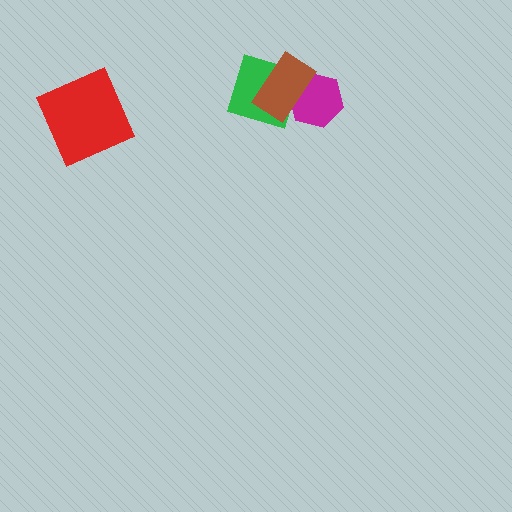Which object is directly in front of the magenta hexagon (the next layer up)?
The green square is directly in front of the magenta hexagon.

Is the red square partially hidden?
No, no other shape covers it.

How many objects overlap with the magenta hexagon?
2 objects overlap with the magenta hexagon.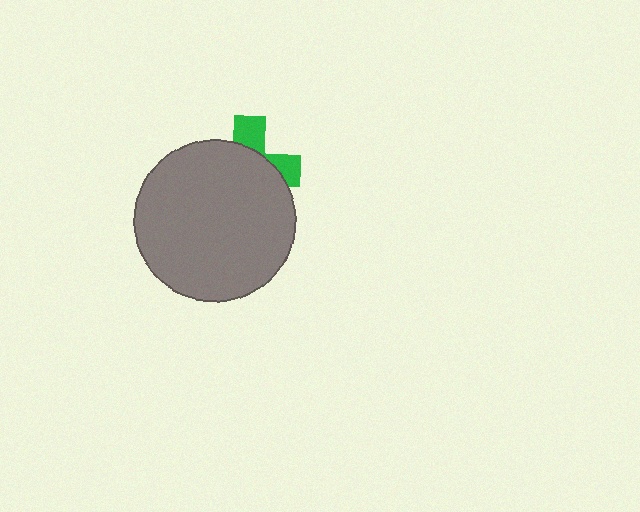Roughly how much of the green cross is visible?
A small part of it is visible (roughly 31%).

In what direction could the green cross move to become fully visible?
The green cross could move up. That would shift it out from behind the gray circle entirely.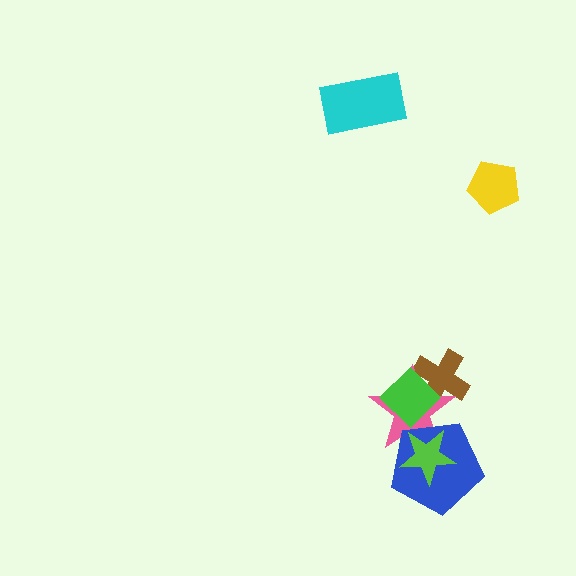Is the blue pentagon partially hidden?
Yes, it is partially covered by another shape.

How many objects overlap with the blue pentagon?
2 objects overlap with the blue pentagon.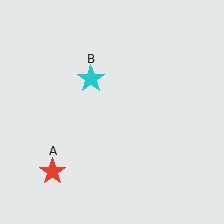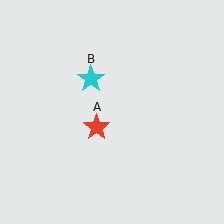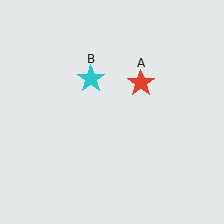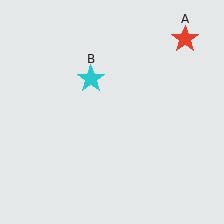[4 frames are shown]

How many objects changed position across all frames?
1 object changed position: red star (object A).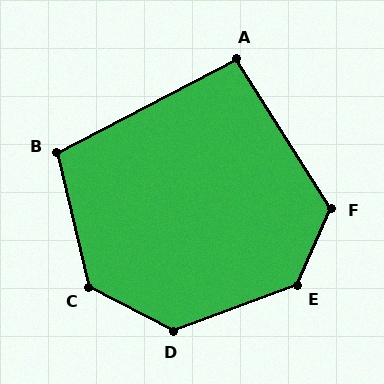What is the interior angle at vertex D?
Approximately 132 degrees (obtuse).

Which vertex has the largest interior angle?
E, at approximately 135 degrees.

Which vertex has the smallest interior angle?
A, at approximately 95 degrees.